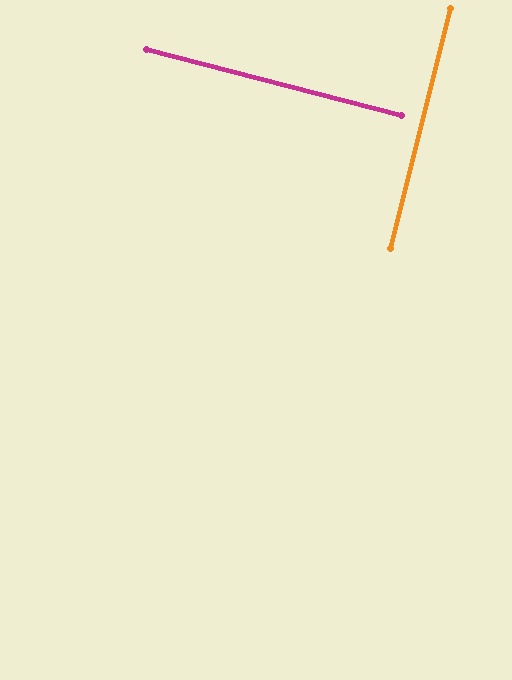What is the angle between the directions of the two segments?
Approximately 89 degrees.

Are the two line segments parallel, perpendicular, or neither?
Perpendicular — they meet at approximately 89°.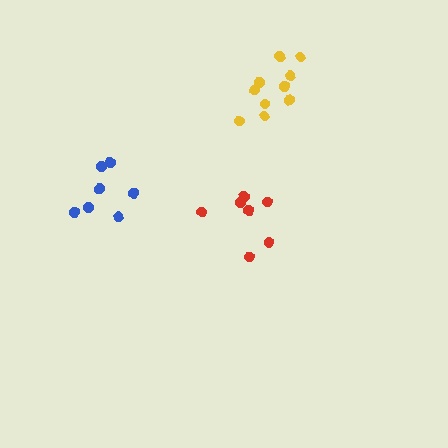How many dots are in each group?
Group 1: 10 dots, Group 2: 7 dots, Group 3: 7 dots (24 total).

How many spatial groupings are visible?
There are 3 spatial groupings.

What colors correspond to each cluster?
The clusters are colored: yellow, blue, red.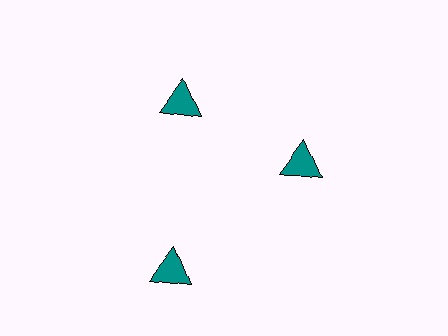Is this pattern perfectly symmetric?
No. The 3 teal triangles are arranged in a ring, but one element near the 7 o'clock position is pushed outward from the center, breaking the 3-fold rotational symmetry.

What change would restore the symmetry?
The symmetry would be restored by moving it inward, back onto the ring so that all 3 triangles sit at equal angles and equal distance from the center.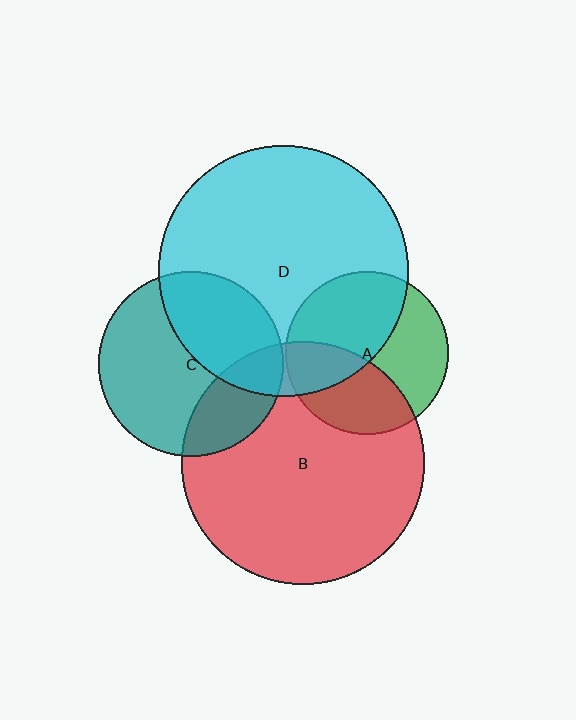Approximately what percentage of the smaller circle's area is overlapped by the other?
Approximately 40%.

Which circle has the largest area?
Circle D (cyan).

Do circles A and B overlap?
Yes.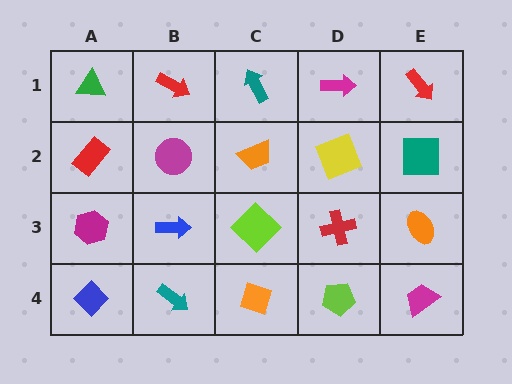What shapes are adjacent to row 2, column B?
A red arrow (row 1, column B), a blue arrow (row 3, column B), a red rectangle (row 2, column A), an orange trapezoid (row 2, column C).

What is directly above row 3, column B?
A magenta circle.